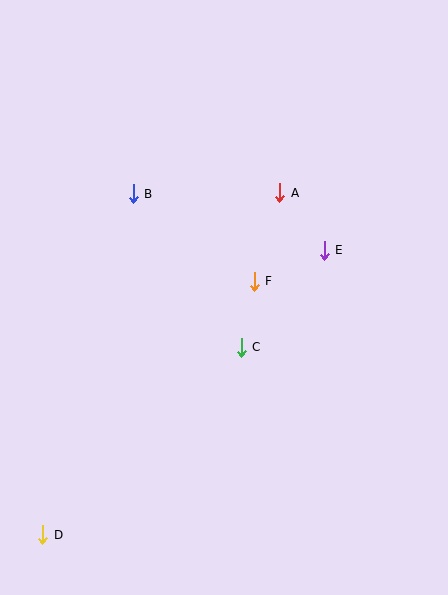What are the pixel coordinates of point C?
Point C is at (241, 347).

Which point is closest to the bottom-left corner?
Point D is closest to the bottom-left corner.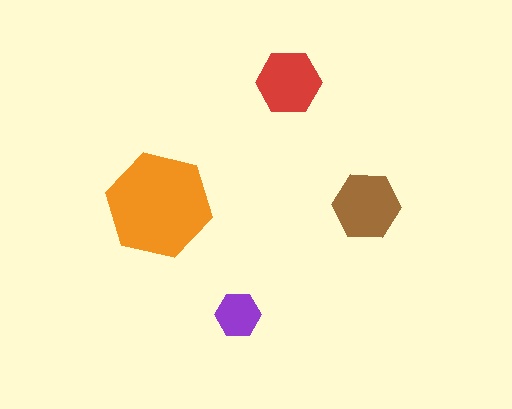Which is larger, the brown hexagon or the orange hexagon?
The orange one.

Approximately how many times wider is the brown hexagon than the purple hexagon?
About 1.5 times wider.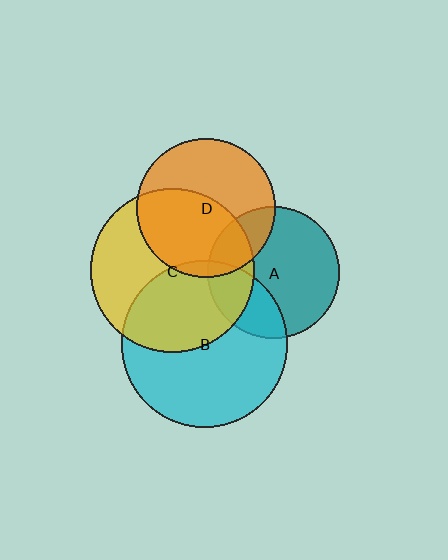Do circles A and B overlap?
Yes.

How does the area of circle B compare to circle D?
Approximately 1.4 times.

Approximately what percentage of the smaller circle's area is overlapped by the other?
Approximately 30%.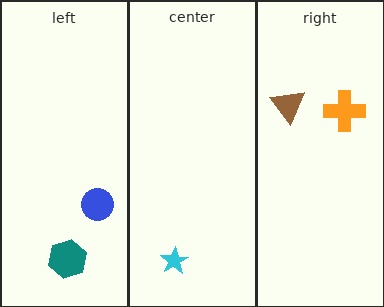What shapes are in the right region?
The brown triangle, the orange cross.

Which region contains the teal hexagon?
The left region.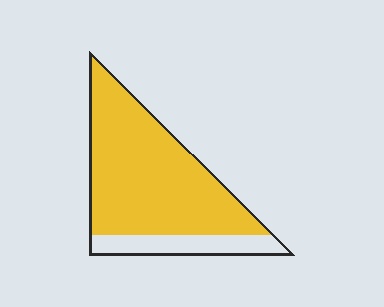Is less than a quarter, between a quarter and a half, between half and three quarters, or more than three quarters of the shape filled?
More than three quarters.